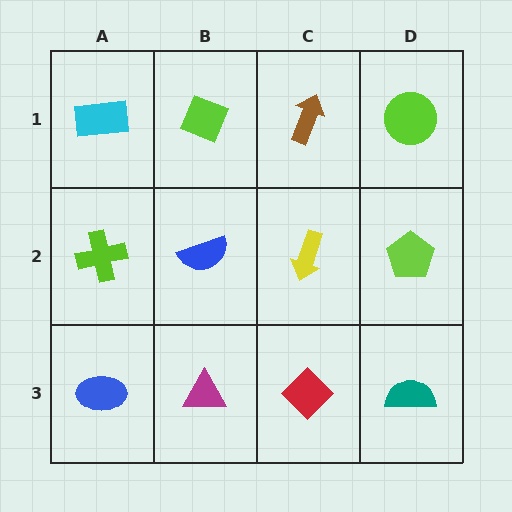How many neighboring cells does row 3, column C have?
3.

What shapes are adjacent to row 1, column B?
A blue semicircle (row 2, column B), a cyan rectangle (row 1, column A), a brown arrow (row 1, column C).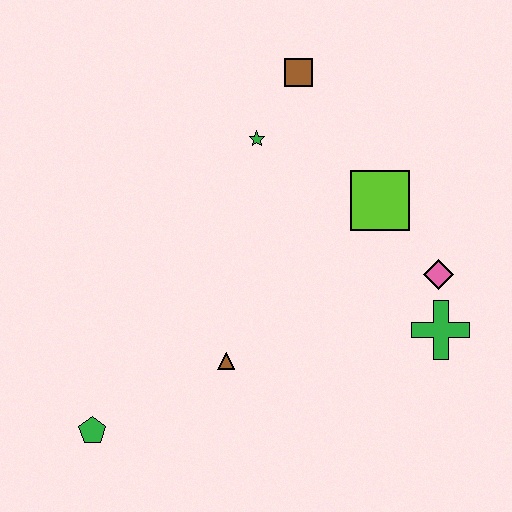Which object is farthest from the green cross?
The green pentagon is farthest from the green cross.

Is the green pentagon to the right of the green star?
No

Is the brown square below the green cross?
No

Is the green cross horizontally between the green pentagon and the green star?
No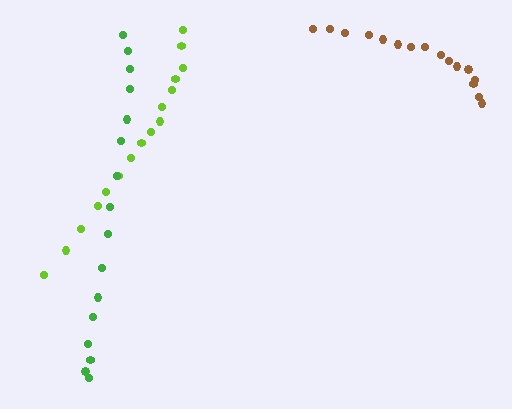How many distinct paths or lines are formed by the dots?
There are 3 distinct paths.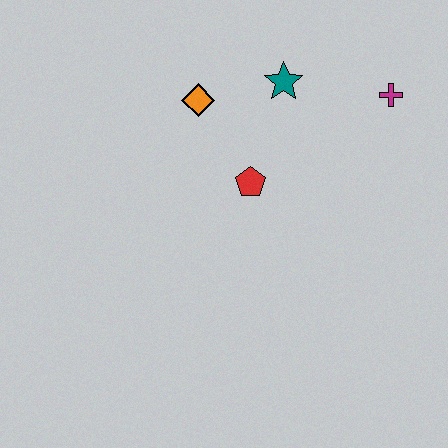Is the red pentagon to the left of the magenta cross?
Yes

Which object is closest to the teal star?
The orange diamond is closest to the teal star.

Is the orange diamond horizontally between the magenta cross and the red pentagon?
No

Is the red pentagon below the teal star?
Yes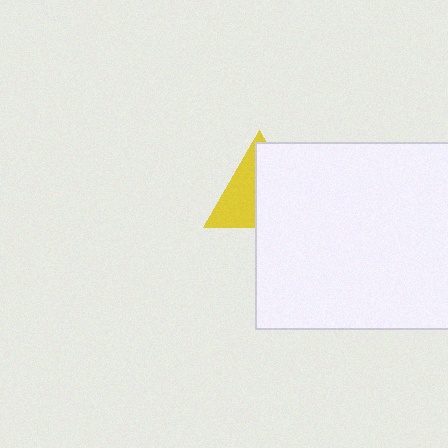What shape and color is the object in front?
The object in front is a white rectangle.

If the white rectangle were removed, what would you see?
You would see the complete yellow triangle.